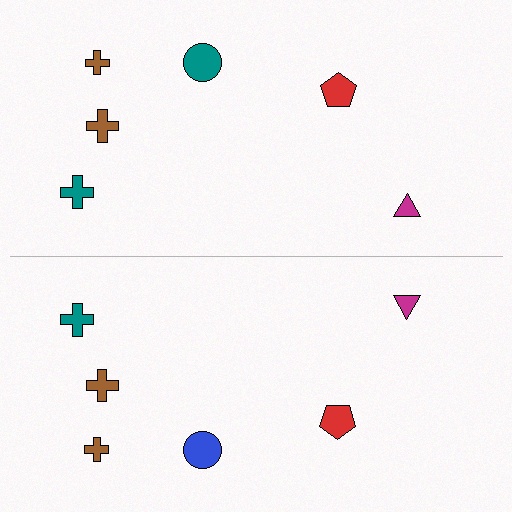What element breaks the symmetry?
The blue circle on the bottom side breaks the symmetry — its mirror counterpart is teal.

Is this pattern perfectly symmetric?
No, the pattern is not perfectly symmetric. The blue circle on the bottom side breaks the symmetry — its mirror counterpart is teal.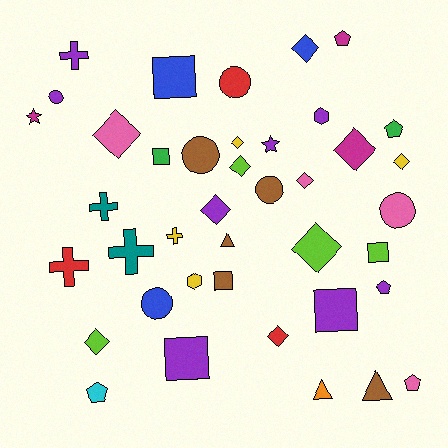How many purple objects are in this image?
There are 8 purple objects.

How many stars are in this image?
There are 2 stars.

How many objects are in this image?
There are 40 objects.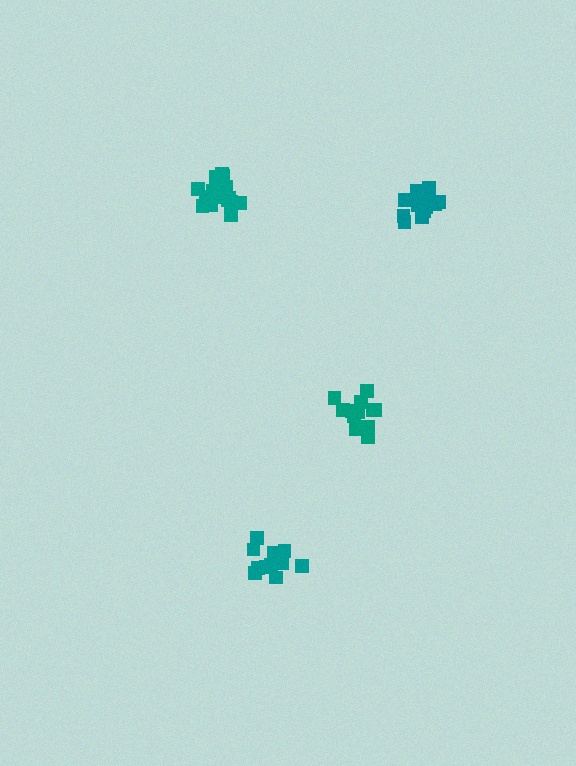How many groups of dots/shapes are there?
There are 4 groups.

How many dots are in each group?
Group 1: 17 dots, Group 2: 11 dots, Group 3: 15 dots, Group 4: 14 dots (57 total).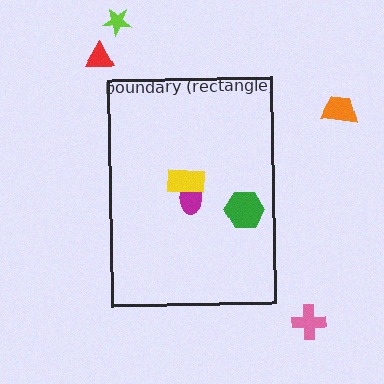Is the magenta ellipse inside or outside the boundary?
Inside.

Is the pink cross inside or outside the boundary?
Outside.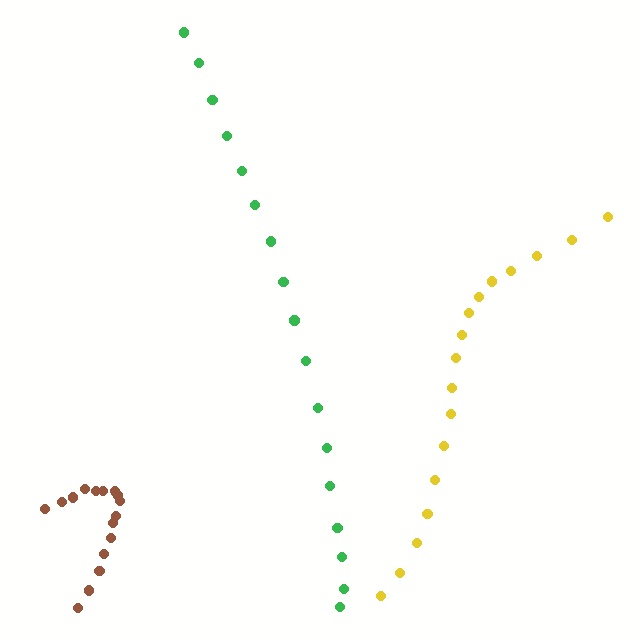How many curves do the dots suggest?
There are 3 distinct paths.